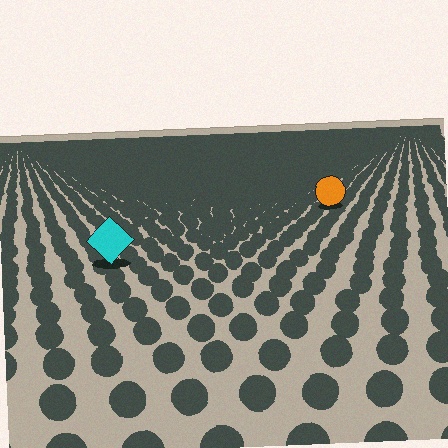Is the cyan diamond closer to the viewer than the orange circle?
Yes. The cyan diamond is closer — you can tell from the texture gradient: the ground texture is coarser near it.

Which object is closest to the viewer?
The cyan diamond is closest. The texture marks near it are larger and more spread out.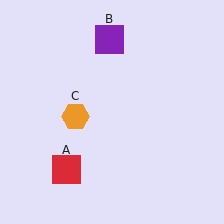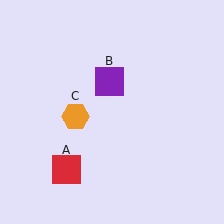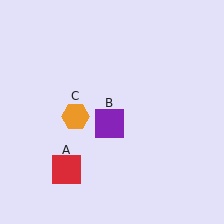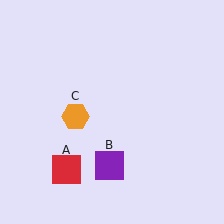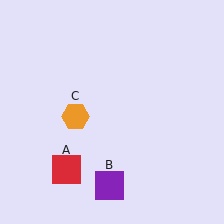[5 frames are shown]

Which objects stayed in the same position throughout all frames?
Red square (object A) and orange hexagon (object C) remained stationary.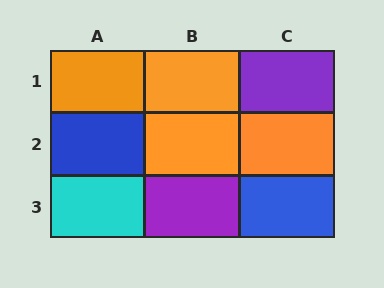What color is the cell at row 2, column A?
Blue.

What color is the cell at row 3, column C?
Blue.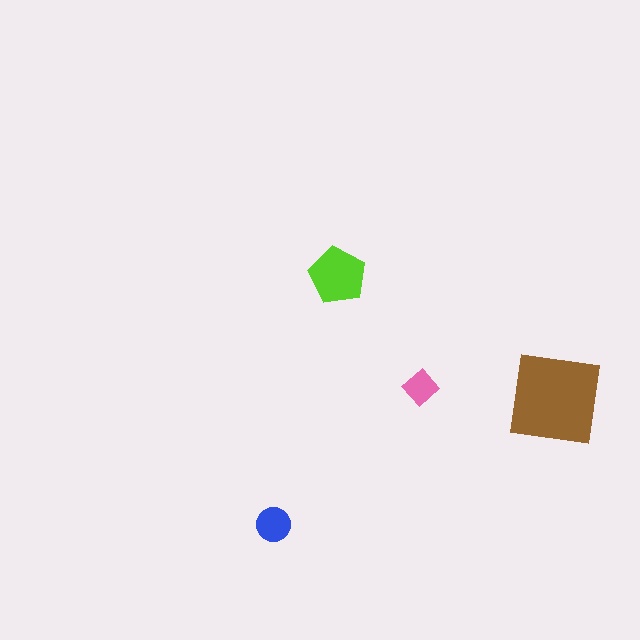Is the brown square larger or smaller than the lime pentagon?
Larger.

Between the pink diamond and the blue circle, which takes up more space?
The blue circle.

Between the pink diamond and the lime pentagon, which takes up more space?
The lime pentagon.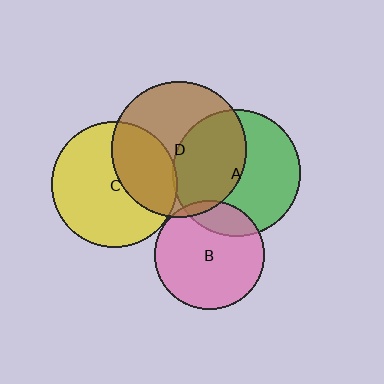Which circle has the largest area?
Circle D (brown).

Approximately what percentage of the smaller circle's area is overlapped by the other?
Approximately 35%.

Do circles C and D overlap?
Yes.